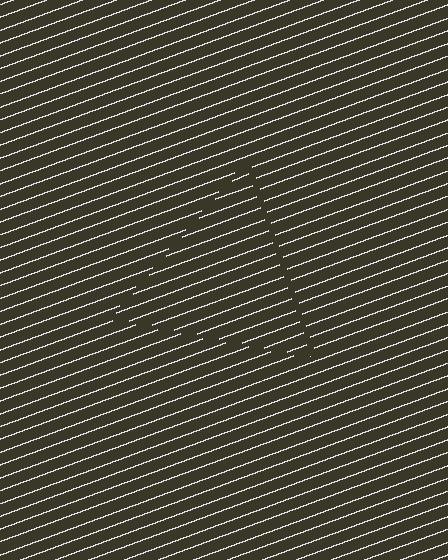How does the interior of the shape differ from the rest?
The interior of the shape contains the same grating, shifted by half a period — the contour is defined by the phase discontinuity where line-ends from the inner and outer gratings abut.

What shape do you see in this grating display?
An illusory triangle. The interior of the shape contains the same grating, shifted by half a period — the contour is defined by the phase discontinuity where line-ends from the inner and outer gratings abut.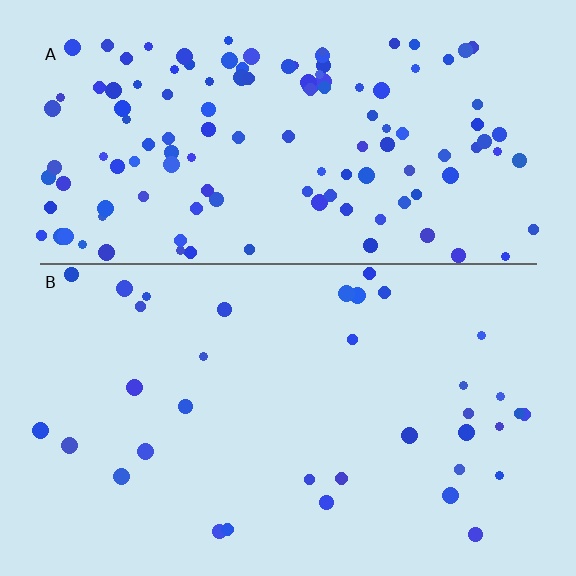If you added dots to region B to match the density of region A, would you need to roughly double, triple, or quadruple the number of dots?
Approximately quadruple.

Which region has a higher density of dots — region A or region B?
A (the top).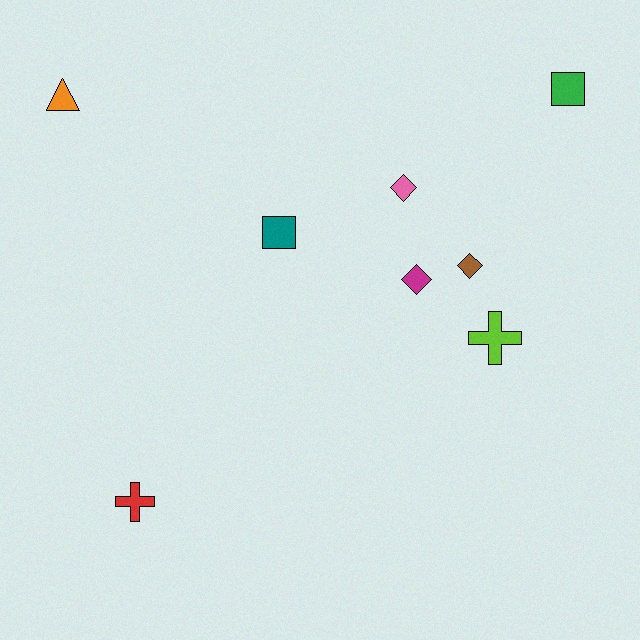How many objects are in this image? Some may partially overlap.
There are 8 objects.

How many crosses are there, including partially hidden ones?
There are 2 crosses.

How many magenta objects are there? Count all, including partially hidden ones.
There is 1 magenta object.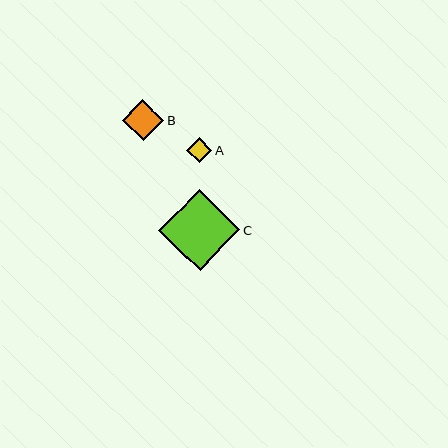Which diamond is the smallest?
Diamond A is the smallest with a size of approximately 25 pixels.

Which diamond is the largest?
Diamond C is the largest with a size of approximately 81 pixels.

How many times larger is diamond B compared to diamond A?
Diamond B is approximately 1.6 times the size of diamond A.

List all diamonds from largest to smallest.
From largest to smallest: C, B, A.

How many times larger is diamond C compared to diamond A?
Diamond C is approximately 3.2 times the size of diamond A.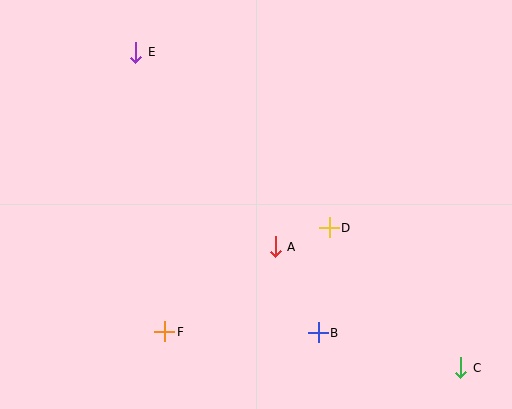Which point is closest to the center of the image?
Point A at (275, 247) is closest to the center.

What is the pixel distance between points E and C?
The distance between E and C is 453 pixels.